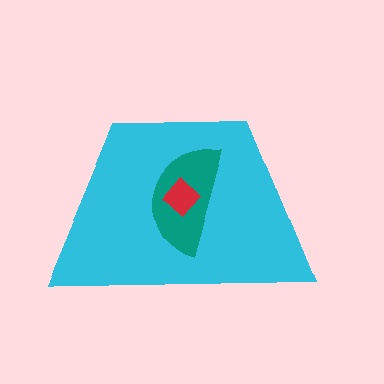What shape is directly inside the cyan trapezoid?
The teal semicircle.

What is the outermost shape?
The cyan trapezoid.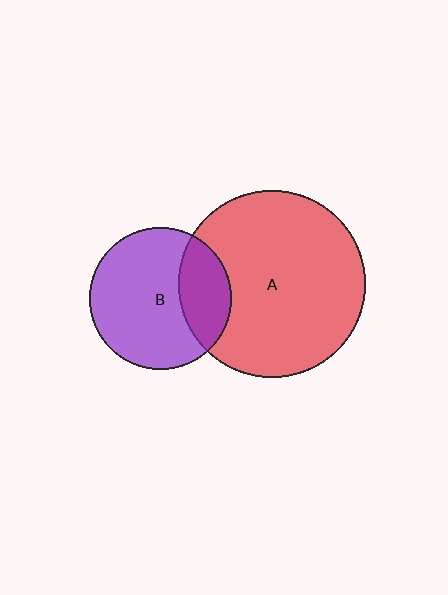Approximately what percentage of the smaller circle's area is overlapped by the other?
Approximately 25%.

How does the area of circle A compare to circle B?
Approximately 1.7 times.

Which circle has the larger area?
Circle A (red).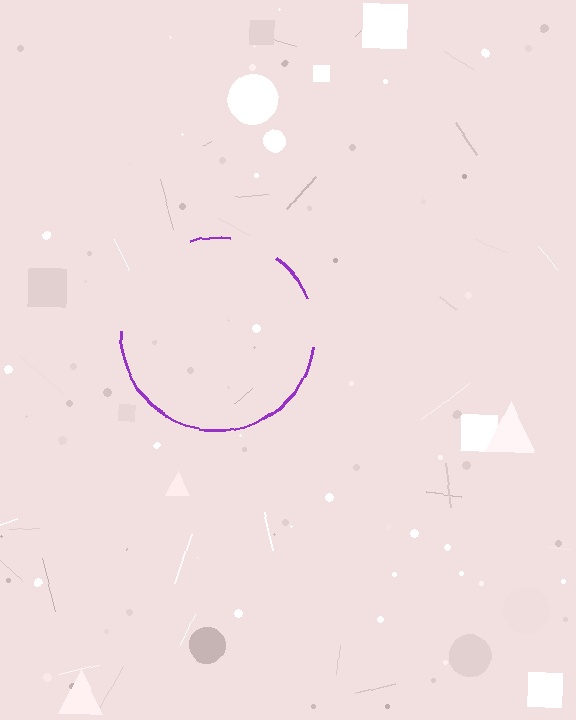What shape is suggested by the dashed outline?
The dashed outline suggests a circle.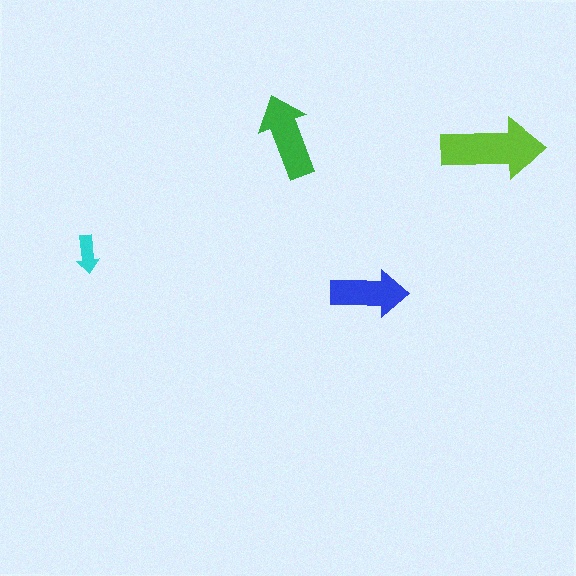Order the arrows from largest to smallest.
the lime one, the green one, the blue one, the cyan one.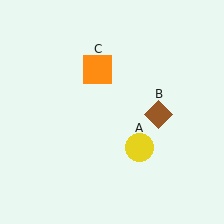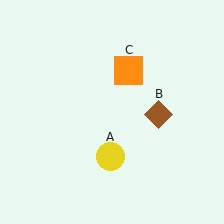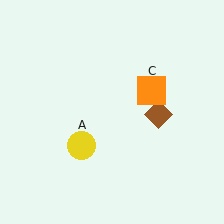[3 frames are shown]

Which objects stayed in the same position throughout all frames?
Brown diamond (object B) remained stationary.